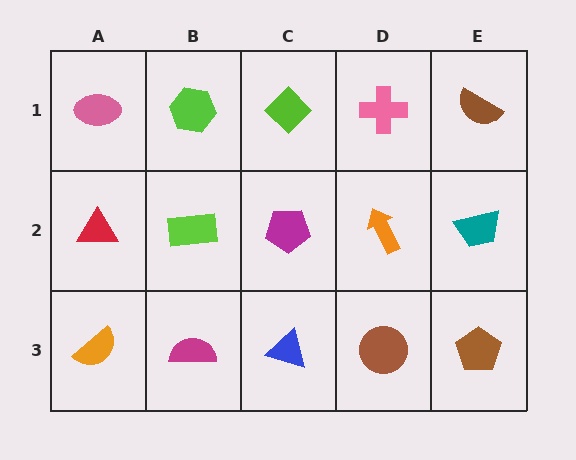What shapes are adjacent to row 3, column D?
An orange arrow (row 2, column D), a blue triangle (row 3, column C), a brown pentagon (row 3, column E).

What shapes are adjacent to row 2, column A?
A pink ellipse (row 1, column A), an orange semicircle (row 3, column A), a lime rectangle (row 2, column B).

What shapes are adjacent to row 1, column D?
An orange arrow (row 2, column D), a lime diamond (row 1, column C), a brown semicircle (row 1, column E).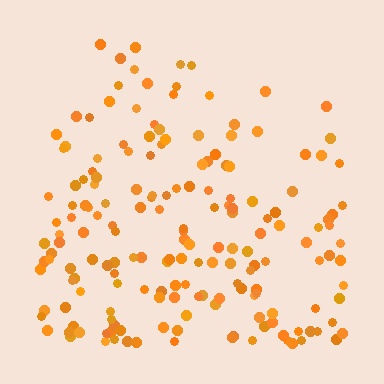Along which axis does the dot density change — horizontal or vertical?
Vertical.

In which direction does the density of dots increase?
From top to bottom, with the bottom side densest.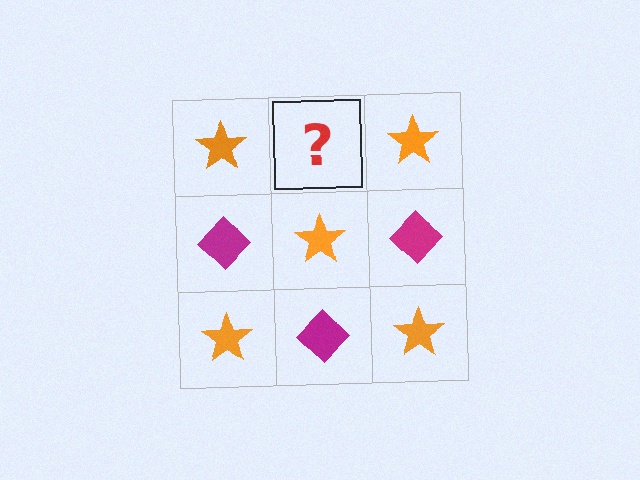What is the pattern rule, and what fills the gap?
The rule is that it alternates orange star and magenta diamond in a checkerboard pattern. The gap should be filled with a magenta diamond.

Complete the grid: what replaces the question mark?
The question mark should be replaced with a magenta diamond.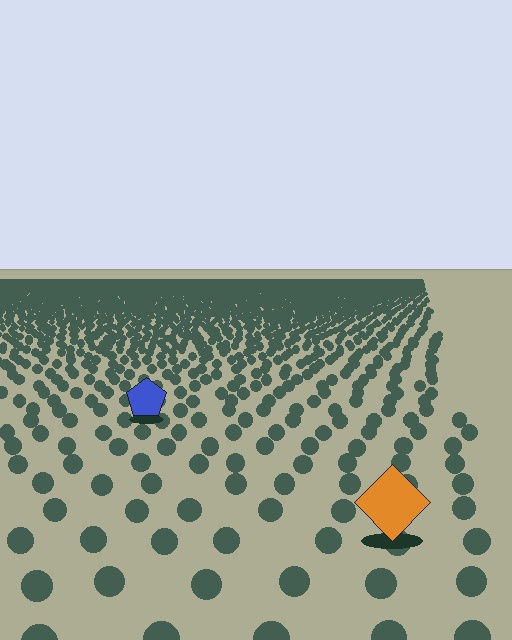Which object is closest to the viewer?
The orange diamond is closest. The texture marks near it are larger and more spread out.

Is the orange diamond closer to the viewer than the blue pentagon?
Yes. The orange diamond is closer — you can tell from the texture gradient: the ground texture is coarser near it.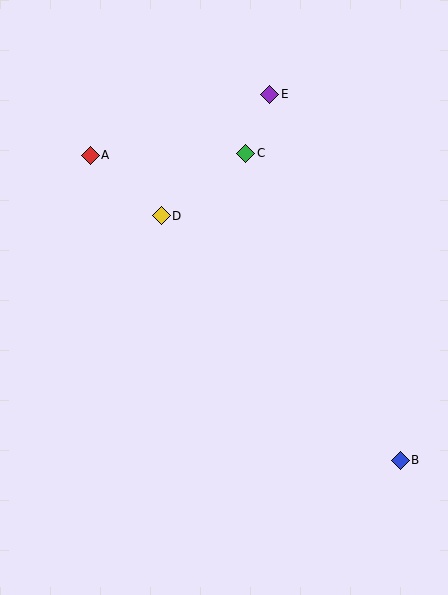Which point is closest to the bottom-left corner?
Point D is closest to the bottom-left corner.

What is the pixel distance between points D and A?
The distance between D and A is 93 pixels.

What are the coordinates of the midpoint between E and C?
The midpoint between E and C is at (258, 124).